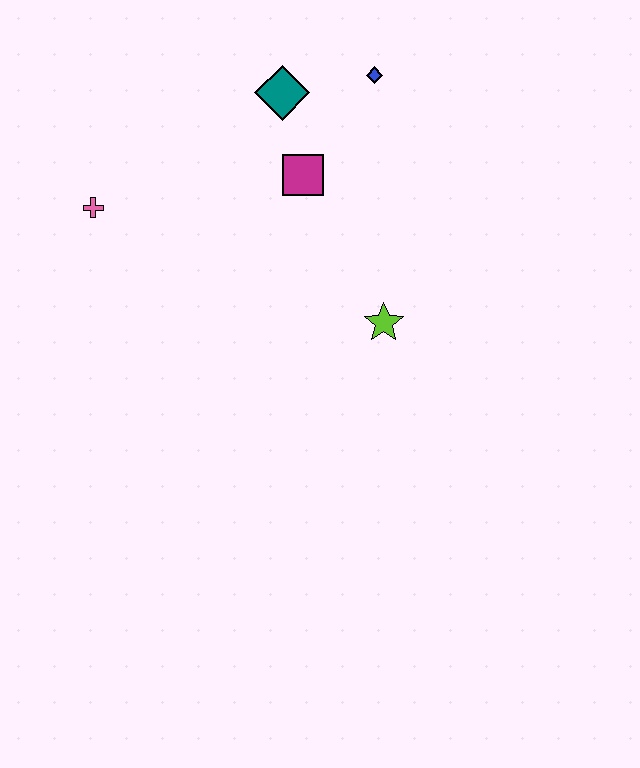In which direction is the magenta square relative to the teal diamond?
The magenta square is below the teal diamond.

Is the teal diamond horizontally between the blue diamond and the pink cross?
Yes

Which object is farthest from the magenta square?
The pink cross is farthest from the magenta square.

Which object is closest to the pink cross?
The magenta square is closest to the pink cross.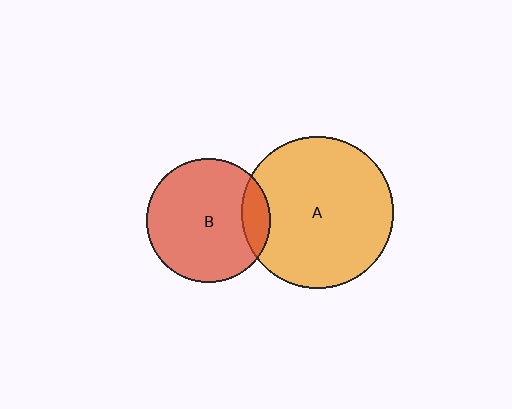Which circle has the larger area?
Circle A (orange).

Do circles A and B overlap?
Yes.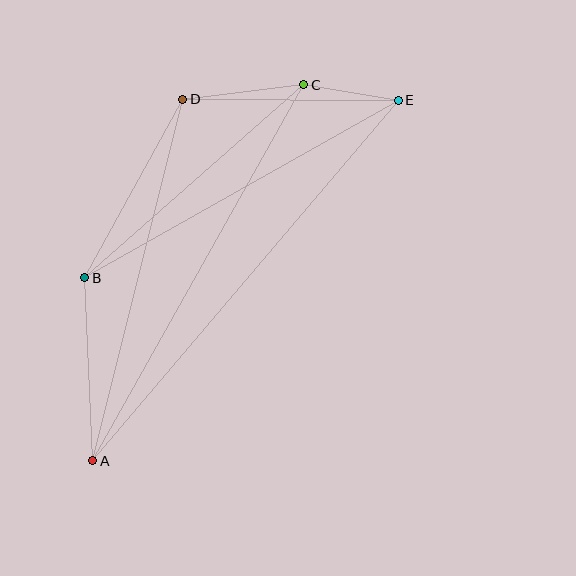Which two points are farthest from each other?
Points A and E are farthest from each other.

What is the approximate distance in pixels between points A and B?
The distance between A and B is approximately 183 pixels.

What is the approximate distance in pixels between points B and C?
The distance between B and C is approximately 292 pixels.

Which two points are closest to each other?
Points C and E are closest to each other.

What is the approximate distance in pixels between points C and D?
The distance between C and D is approximately 122 pixels.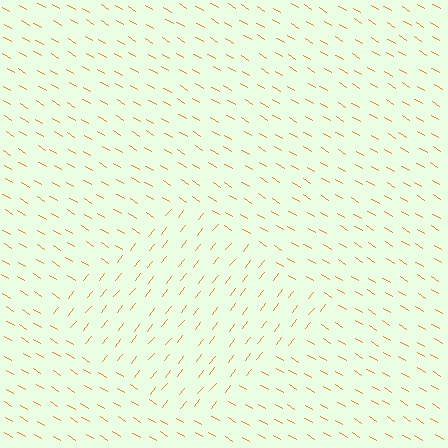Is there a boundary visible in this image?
Yes, there is a texture boundary formed by a change in line orientation.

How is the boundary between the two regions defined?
The boundary is defined purely by a change in line orientation (approximately 83 degrees difference). All lines are the same color and thickness.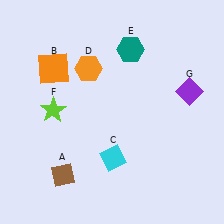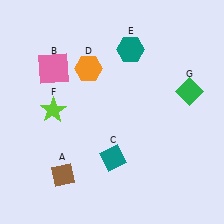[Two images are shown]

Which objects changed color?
B changed from orange to pink. C changed from cyan to teal. G changed from purple to green.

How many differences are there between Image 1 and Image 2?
There are 3 differences between the two images.